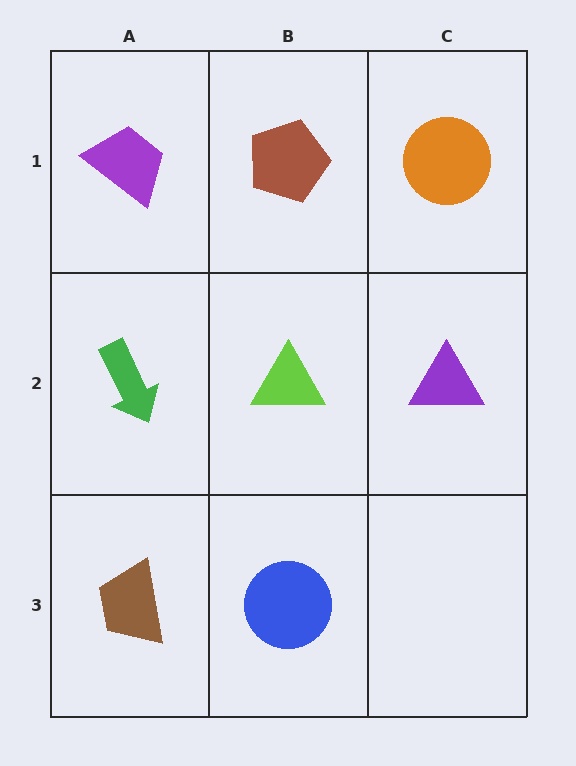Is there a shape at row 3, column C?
No, that cell is empty.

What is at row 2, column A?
A green arrow.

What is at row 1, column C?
An orange circle.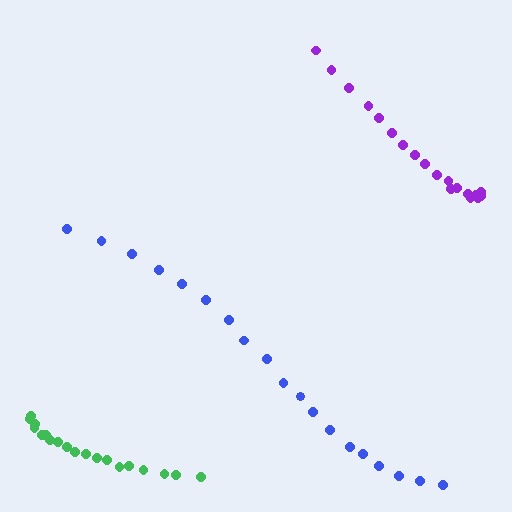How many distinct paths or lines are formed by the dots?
There are 3 distinct paths.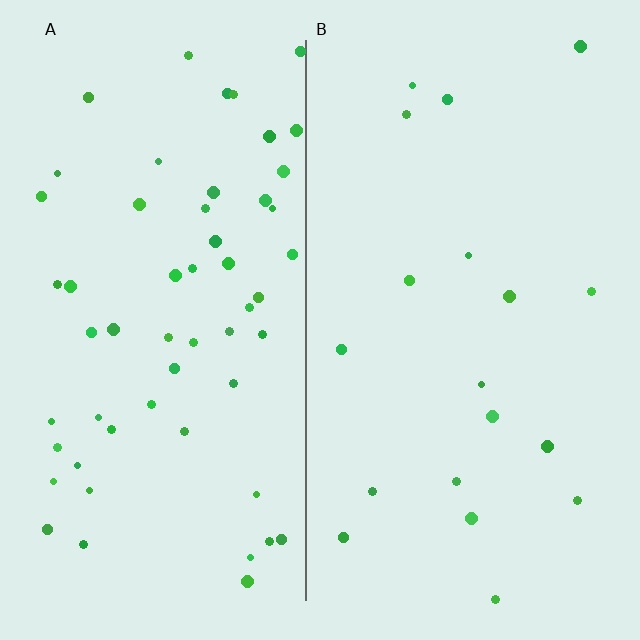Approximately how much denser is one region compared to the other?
Approximately 3.0× — region A over region B.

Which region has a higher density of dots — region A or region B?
A (the left).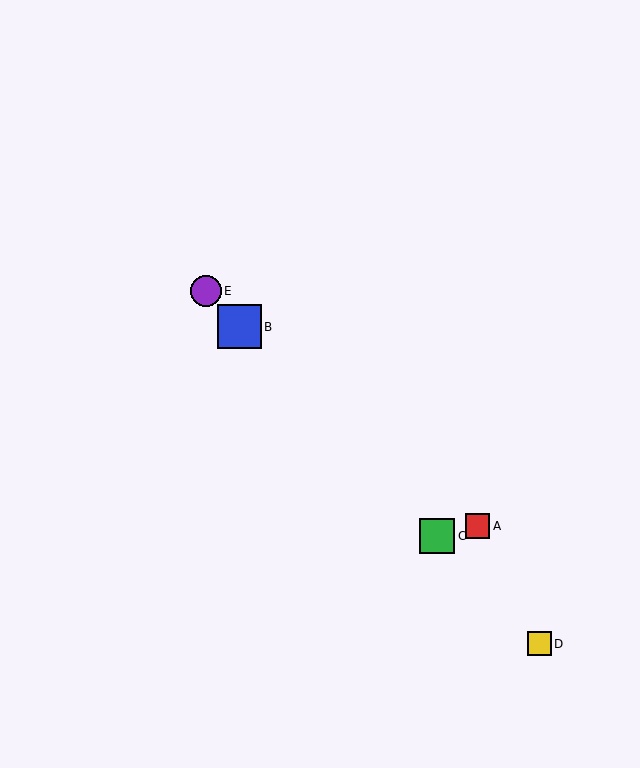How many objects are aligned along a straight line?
4 objects (B, C, D, E) are aligned along a straight line.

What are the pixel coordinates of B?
Object B is at (239, 327).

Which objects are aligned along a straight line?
Objects B, C, D, E are aligned along a straight line.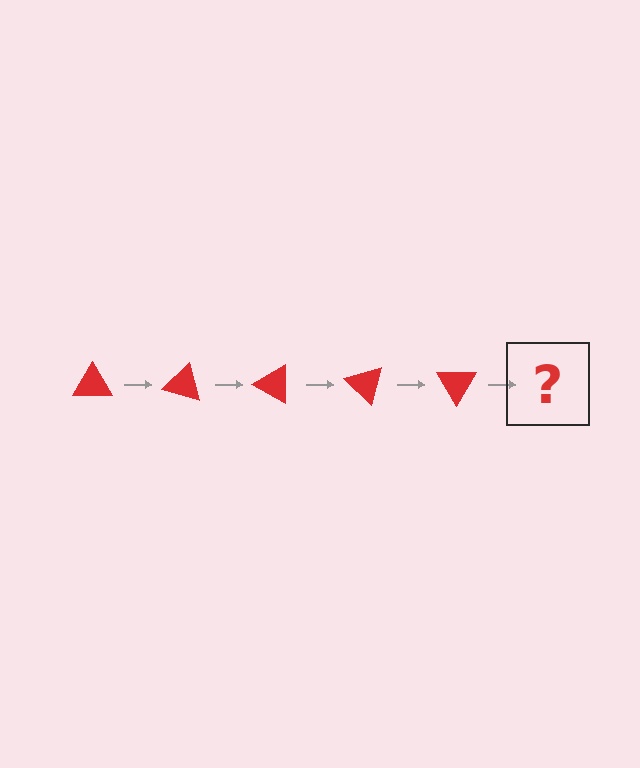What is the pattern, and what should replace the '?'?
The pattern is that the triangle rotates 15 degrees each step. The '?' should be a red triangle rotated 75 degrees.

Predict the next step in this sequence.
The next step is a red triangle rotated 75 degrees.